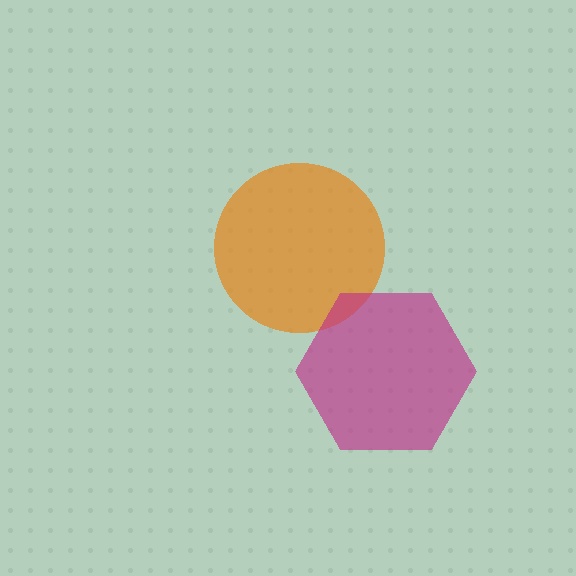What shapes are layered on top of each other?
The layered shapes are: an orange circle, a magenta hexagon.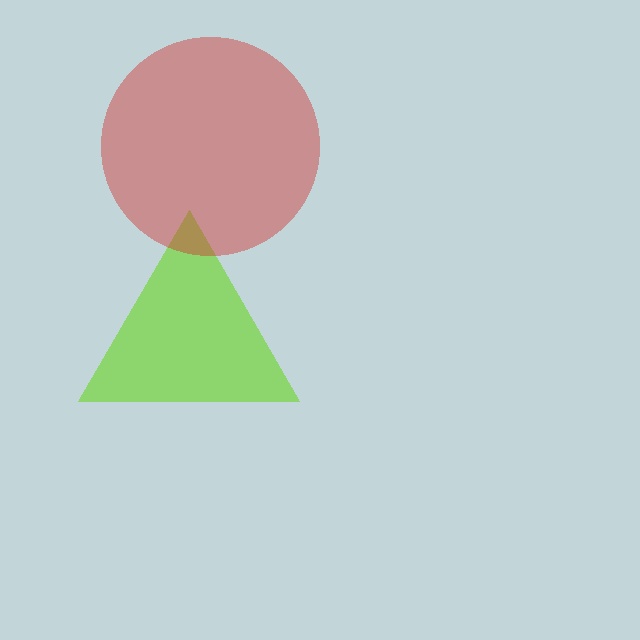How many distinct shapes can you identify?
There are 2 distinct shapes: a lime triangle, a red circle.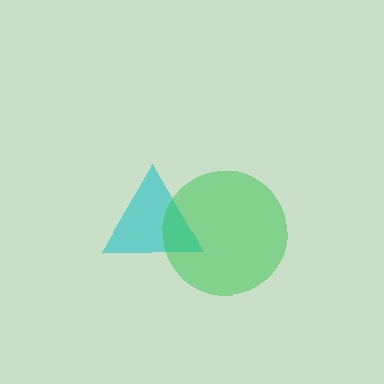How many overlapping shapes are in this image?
There are 2 overlapping shapes in the image.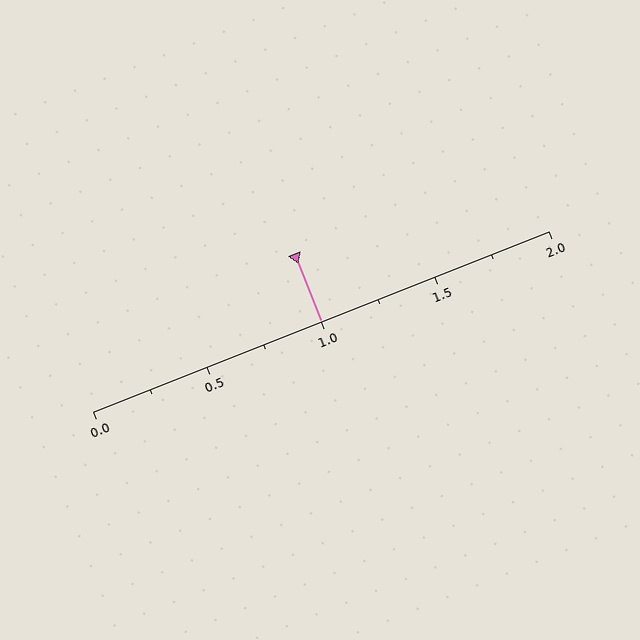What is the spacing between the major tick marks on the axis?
The major ticks are spaced 0.5 apart.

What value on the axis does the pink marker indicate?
The marker indicates approximately 1.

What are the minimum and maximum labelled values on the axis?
The axis runs from 0.0 to 2.0.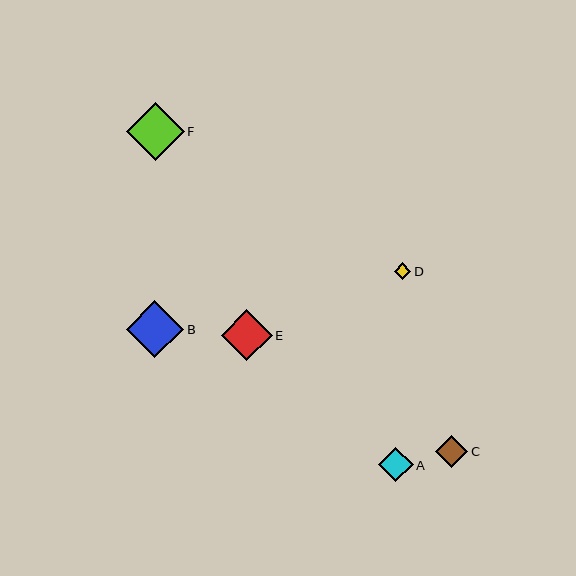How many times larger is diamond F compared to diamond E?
Diamond F is approximately 1.1 times the size of diamond E.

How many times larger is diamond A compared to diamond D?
Diamond A is approximately 2.1 times the size of diamond D.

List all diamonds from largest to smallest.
From largest to smallest: F, B, E, A, C, D.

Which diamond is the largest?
Diamond F is the largest with a size of approximately 58 pixels.